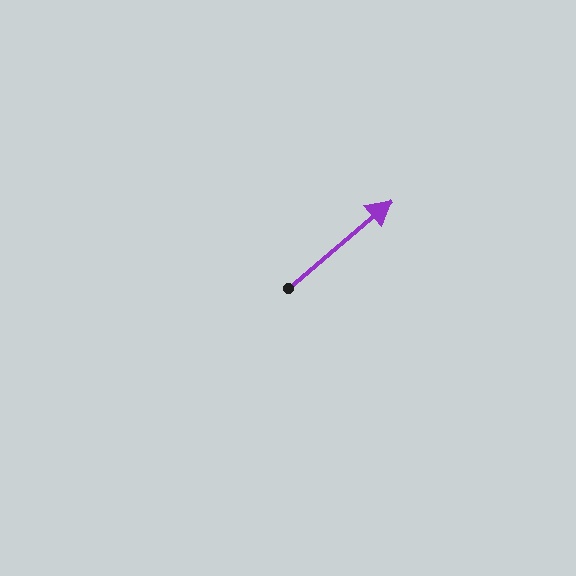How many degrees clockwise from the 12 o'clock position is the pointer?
Approximately 50 degrees.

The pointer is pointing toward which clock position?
Roughly 2 o'clock.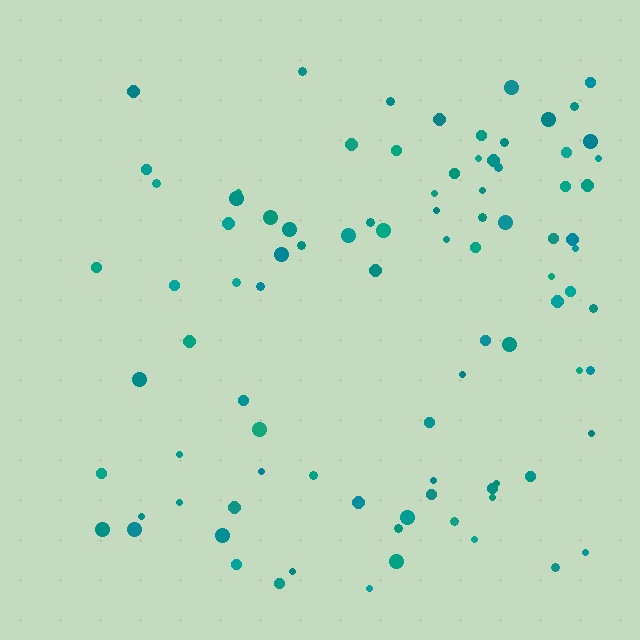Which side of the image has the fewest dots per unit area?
The left.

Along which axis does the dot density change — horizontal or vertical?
Horizontal.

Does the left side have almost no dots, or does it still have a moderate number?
Still a moderate number, just noticeably fewer than the right.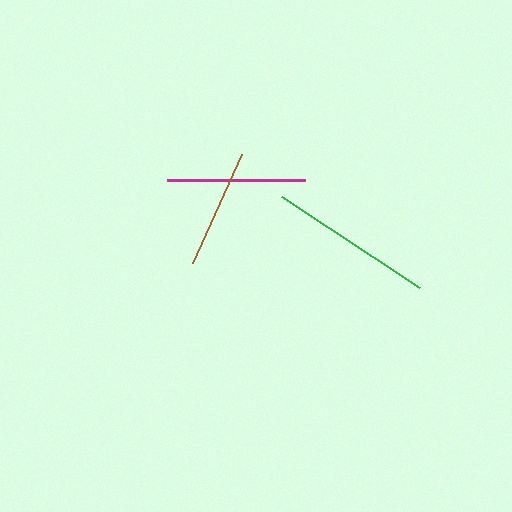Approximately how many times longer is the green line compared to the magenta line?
The green line is approximately 1.2 times the length of the magenta line.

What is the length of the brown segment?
The brown segment is approximately 119 pixels long.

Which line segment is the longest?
The green line is the longest at approximately 165 pixels.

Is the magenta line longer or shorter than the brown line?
The magenta line is longer than the brown line.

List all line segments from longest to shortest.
From longest to shortest: green, magenta, brown.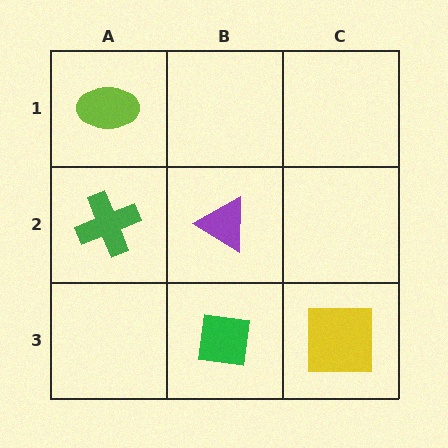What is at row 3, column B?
A green square.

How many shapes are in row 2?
2 shapes.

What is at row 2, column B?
A purple triangle.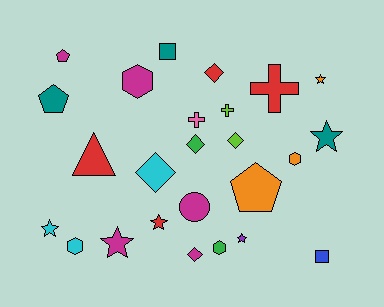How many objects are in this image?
There are 25 objects.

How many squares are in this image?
There are 2 squares.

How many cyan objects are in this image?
There are 3 cyan objects.